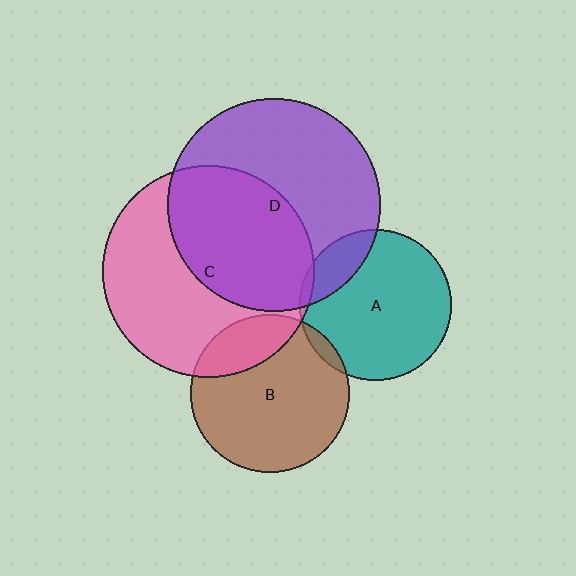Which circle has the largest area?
Circle D (purple).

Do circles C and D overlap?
Yes.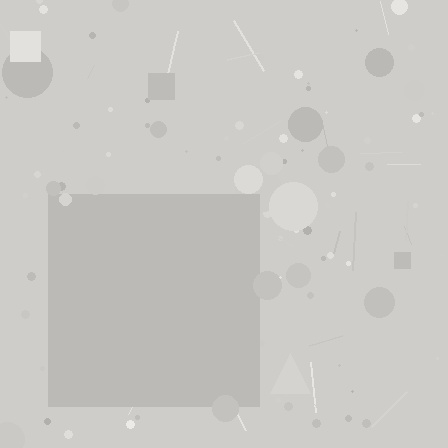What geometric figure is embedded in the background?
A square is embedded in the background.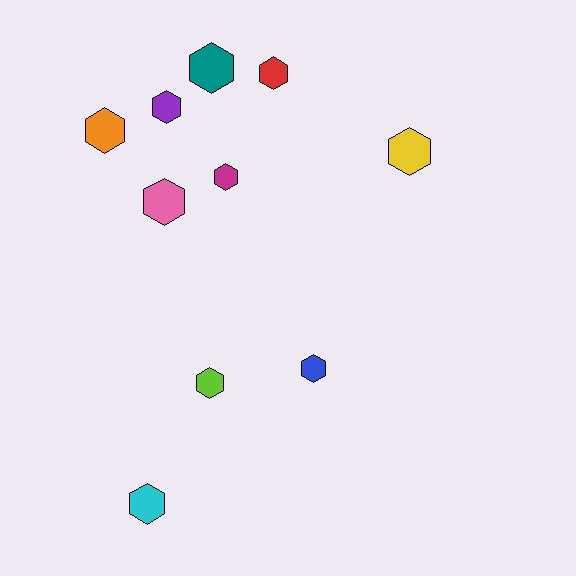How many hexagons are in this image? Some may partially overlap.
There are 10 hexagons.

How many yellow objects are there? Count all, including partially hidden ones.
There is 1 yellow object.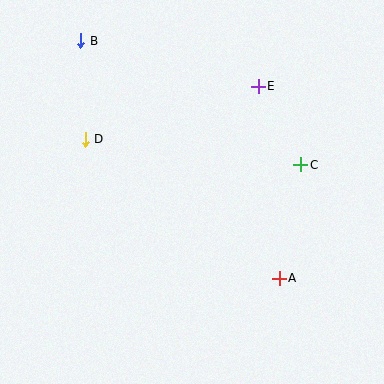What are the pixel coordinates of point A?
Point A is at (279, 278).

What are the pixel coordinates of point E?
Point E is at (258, 86).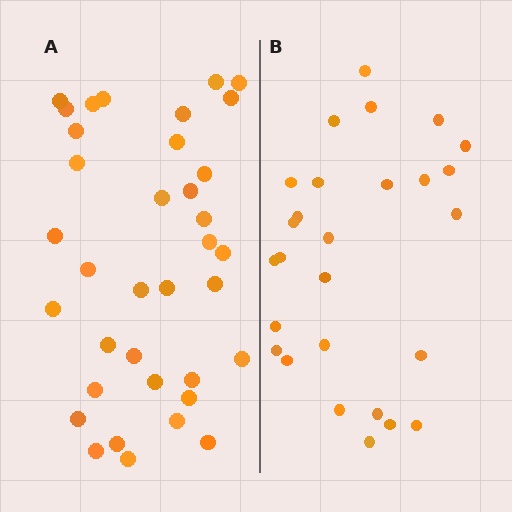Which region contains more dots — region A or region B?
Region A (the left region) has more dots.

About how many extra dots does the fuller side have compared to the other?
Region A has roughly 8 or so more dots than region B.